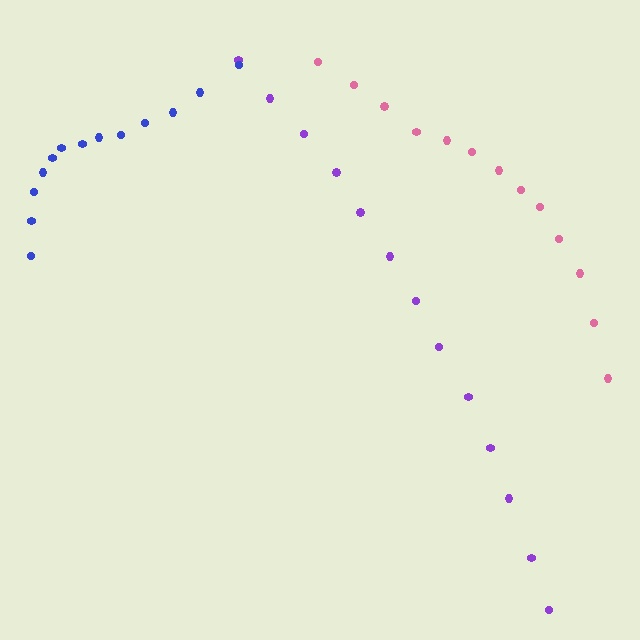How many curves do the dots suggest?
There are 3 distinct paths.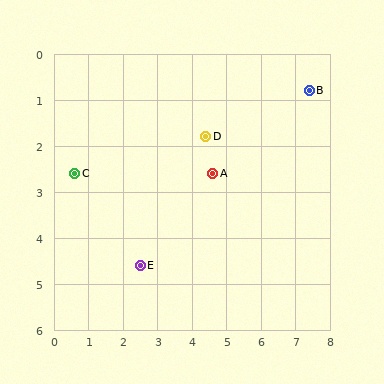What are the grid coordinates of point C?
Point C is at approximately (0.6, 2.6).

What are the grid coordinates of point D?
Point D is at approximately (4.4, 1.8).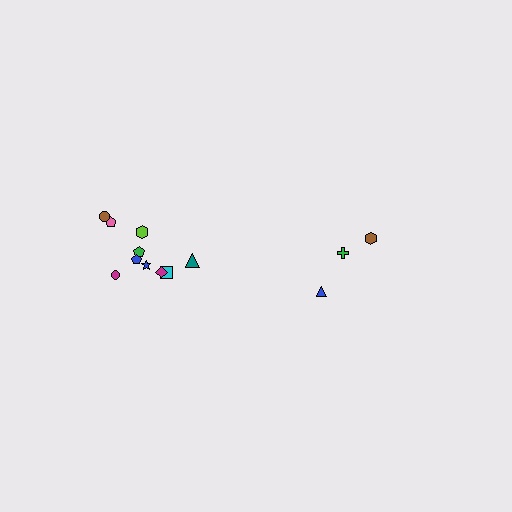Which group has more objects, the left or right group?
The left group.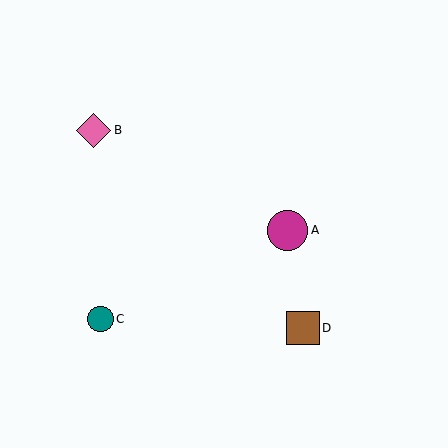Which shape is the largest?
The magenta circle (labeled A) is the largest.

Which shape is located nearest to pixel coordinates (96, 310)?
The teal circle (labeled C) at (101, 319) is nearest to that location.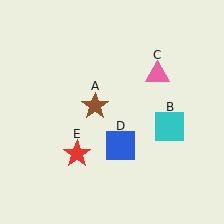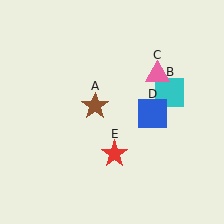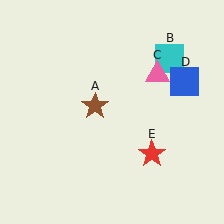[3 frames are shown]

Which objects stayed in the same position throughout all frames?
Brown star (object A) and pink triangle (object C) remained stationary.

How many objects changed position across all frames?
3 objects changed position: cyan square (object B), blue square (object D), red star (object E).